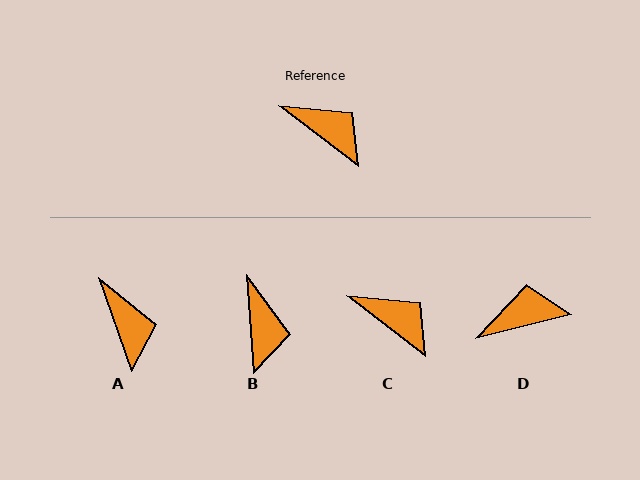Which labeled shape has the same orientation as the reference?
C.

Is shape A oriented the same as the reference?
No, it is off by about 33 degrees.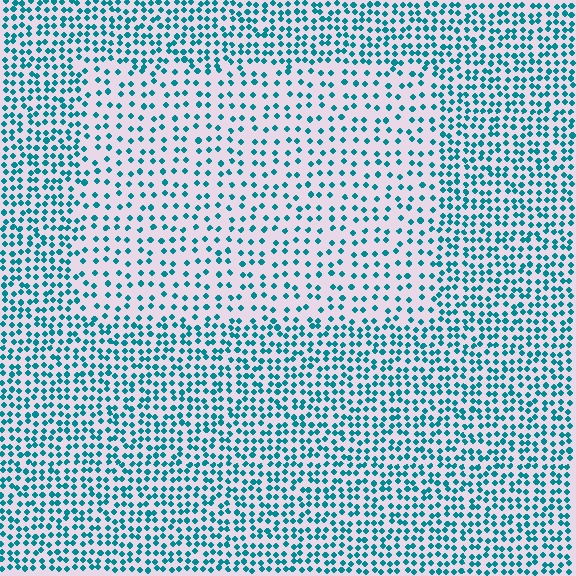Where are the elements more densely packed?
The elements are more densely packed outside the rectangle boundary.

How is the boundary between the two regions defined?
The boundary is defined by a change in element density (approximately 1.9x ratio). All elements are the same color, size, and shape.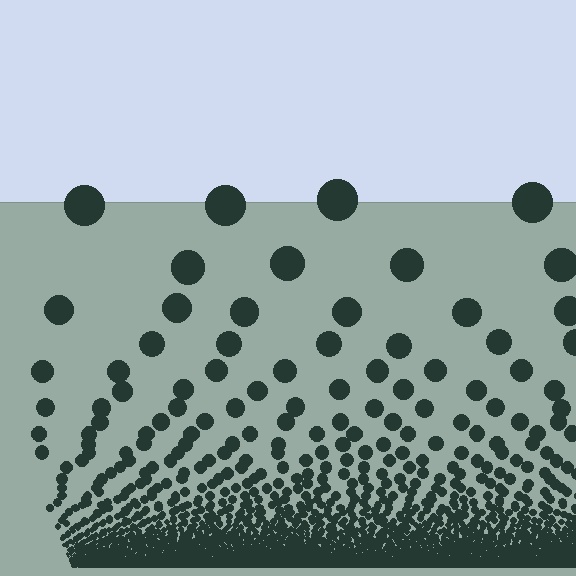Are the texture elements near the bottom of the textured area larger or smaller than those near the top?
Smaller. The gradient is inverted — elements near the bottom are smaller and denser.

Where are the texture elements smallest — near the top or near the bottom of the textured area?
Near the bottom.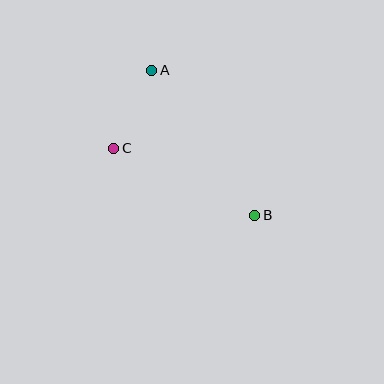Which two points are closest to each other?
Points A and C are closest to each other.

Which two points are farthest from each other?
Points A and B are farthest from each other.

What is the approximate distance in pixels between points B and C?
The distance between B and C is approximately 156 pixels.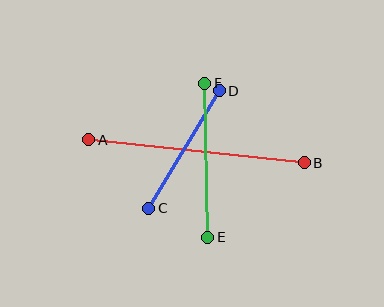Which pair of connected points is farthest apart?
Points A and B are farthest apart.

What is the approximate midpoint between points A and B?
The midpoint is at approximately (197, 151) pixels.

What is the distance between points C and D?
The distance is approximately 137 pixels.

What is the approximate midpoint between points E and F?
The midpoint is at approximately (206, 160) pixels.